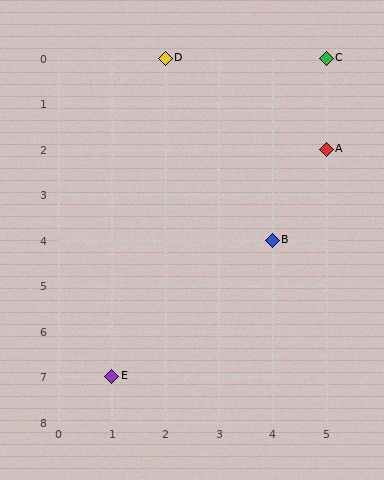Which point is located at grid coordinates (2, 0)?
Point D is at (2, 0).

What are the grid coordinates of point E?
Point E is at grid coordinates (1, 7).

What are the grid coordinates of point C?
Point C is at grid coordinates (5, 0).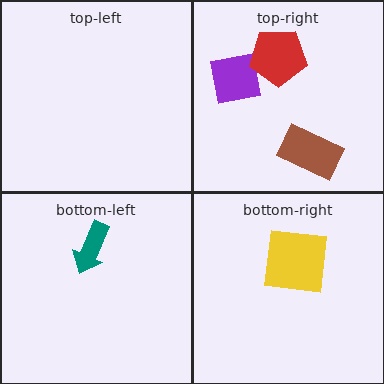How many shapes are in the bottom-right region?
2.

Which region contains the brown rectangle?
The top-right region.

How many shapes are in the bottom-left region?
1.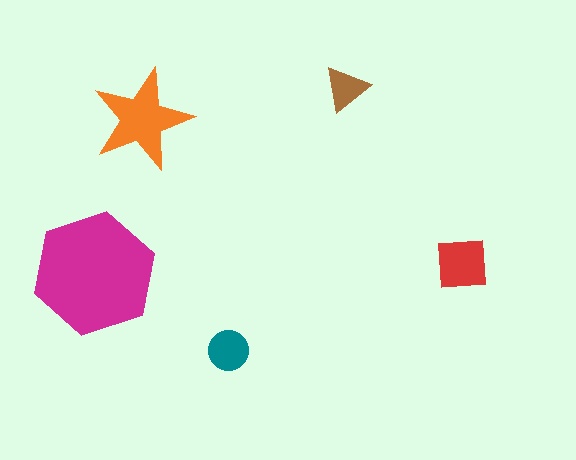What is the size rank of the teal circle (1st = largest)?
4th.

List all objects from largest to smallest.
The magenta hexagon, the orange star, the red square, the teal circle, the brown triangle.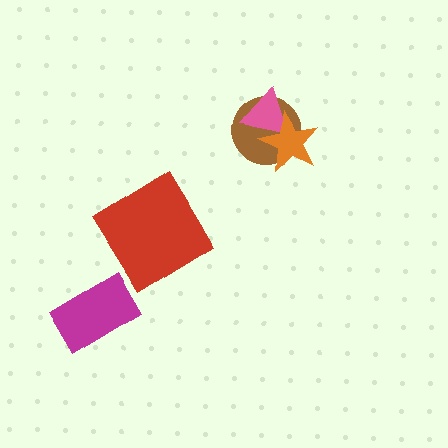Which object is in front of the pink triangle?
The orange star is in front of the pink triangle.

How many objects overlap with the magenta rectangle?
0 objects overlap with the magenta rectangle.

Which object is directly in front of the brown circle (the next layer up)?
The pink triangle is directly in front of the brown circle.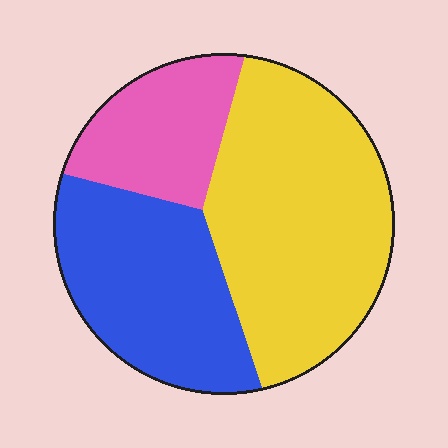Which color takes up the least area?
Pink, at roughly 20%.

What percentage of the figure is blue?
Blue covers roughly 30% of the figure.